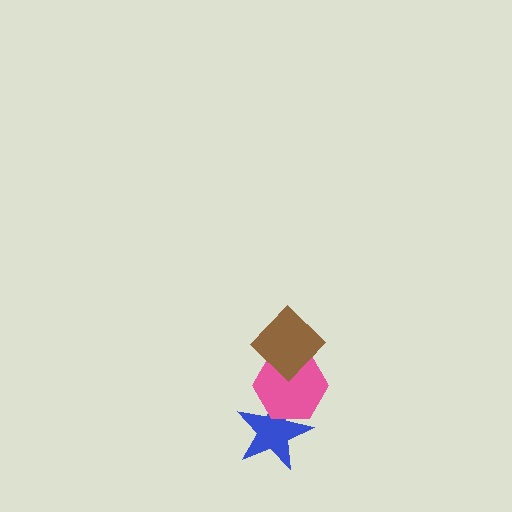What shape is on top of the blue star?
The pink hexagon is on top of the blue star.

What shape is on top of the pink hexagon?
The brown diamond is on top of the pink hexagon.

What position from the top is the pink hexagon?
The pink hexagon is 2nd from the top.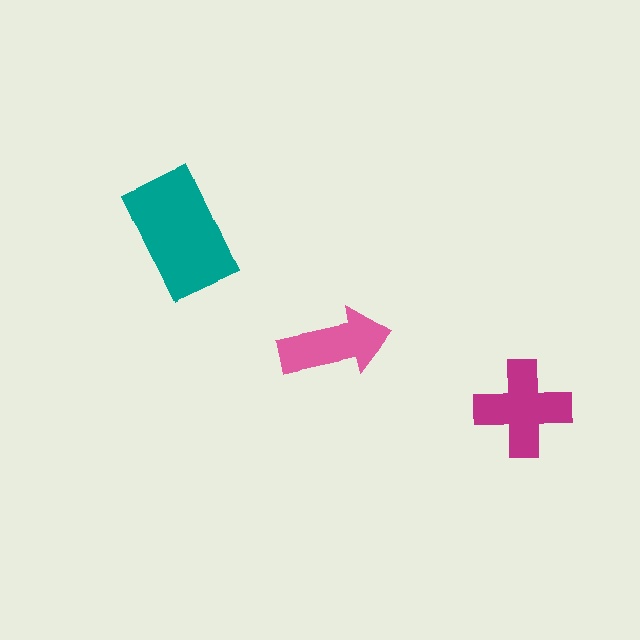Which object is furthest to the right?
The magenta cross is rightmost.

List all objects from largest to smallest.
The teal rectangle, the magenta cross, the pink arrow.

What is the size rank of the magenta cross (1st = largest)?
2nd.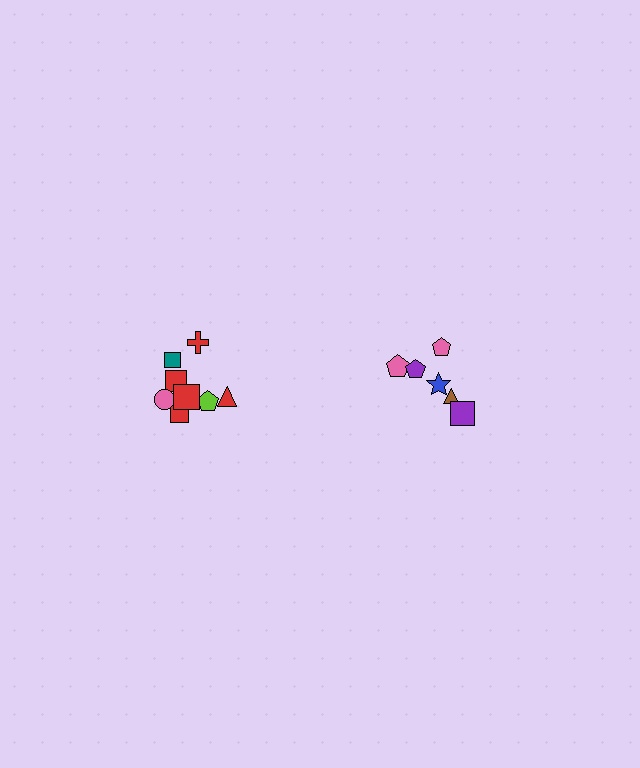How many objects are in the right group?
There are 6 objects.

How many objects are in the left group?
There are 8 objects.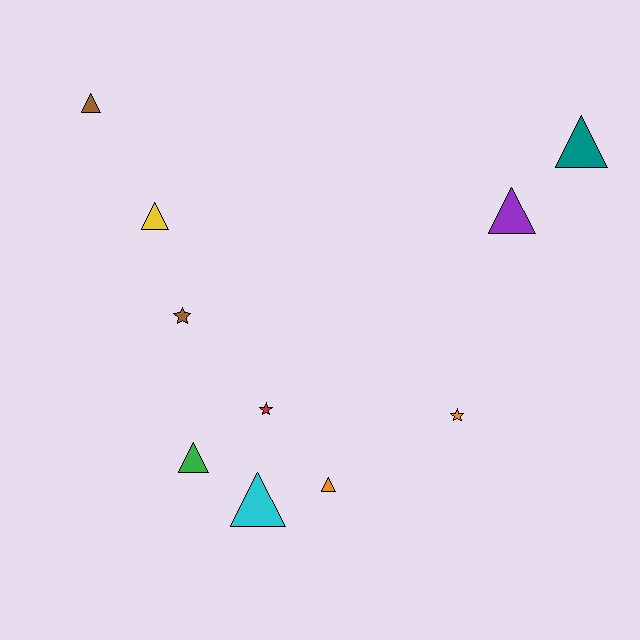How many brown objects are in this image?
There are 2 brown objects.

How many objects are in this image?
There are 10 objects.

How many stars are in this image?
There are 3 stars.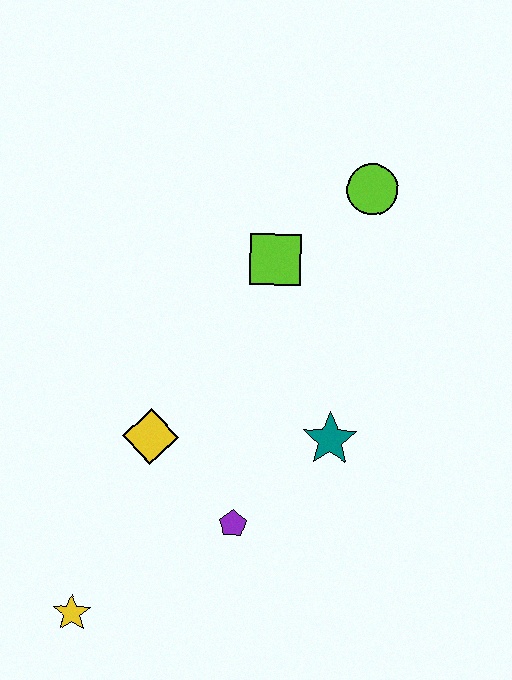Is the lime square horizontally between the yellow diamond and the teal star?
Yes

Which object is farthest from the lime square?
The yellow star is farthest from the lime square.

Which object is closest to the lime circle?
The lime square is closest to the lime circle.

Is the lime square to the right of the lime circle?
No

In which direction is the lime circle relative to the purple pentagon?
The lime circle is above the purple pentagon.